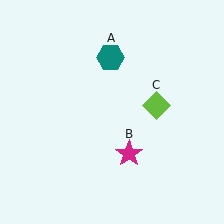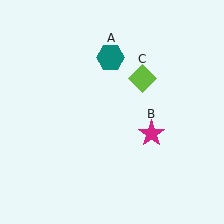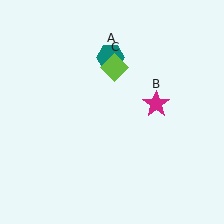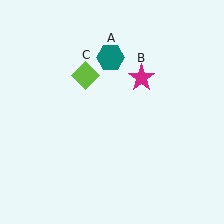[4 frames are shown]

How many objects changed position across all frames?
2 objects changed position: magenta star (object B), lime diamond (object C).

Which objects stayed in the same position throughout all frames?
Teal hexagon (object A) remained stationary.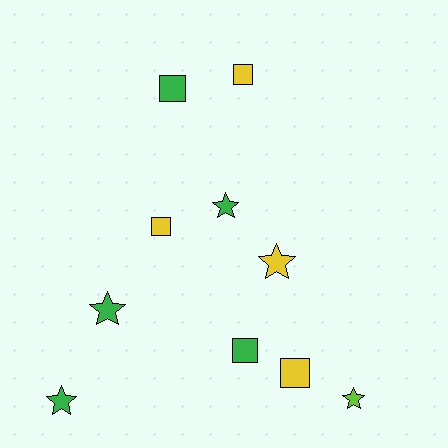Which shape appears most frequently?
Star, with 5 objects.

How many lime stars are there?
There is 1 lime star.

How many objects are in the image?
There are 10 objects.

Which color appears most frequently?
Green, with 5 objects.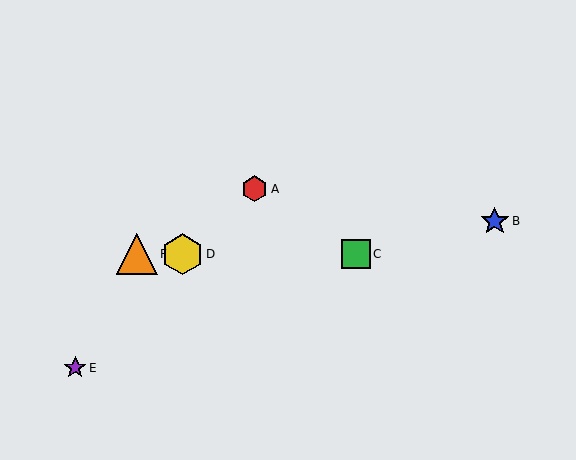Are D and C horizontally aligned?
Yes, both are at y≈254.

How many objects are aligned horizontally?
3 objects (C, D, F) are aligned horizontally.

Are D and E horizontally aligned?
No, D is at y≈254 and E is at y≈368.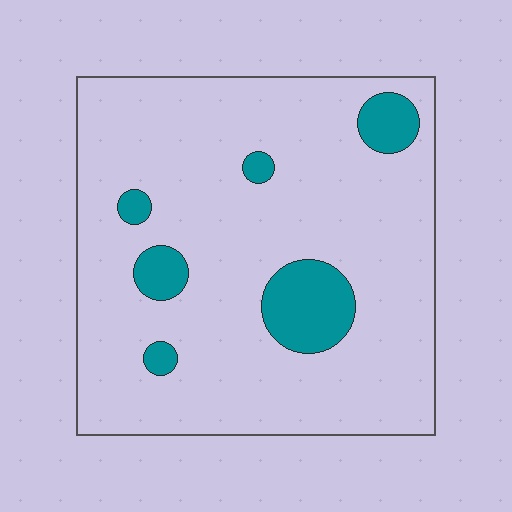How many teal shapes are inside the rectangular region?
6.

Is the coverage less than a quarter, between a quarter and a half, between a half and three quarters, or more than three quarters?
Less than a quarter.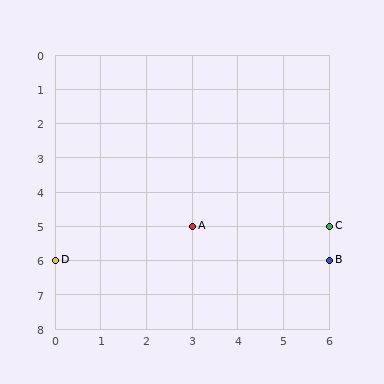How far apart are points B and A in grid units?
Points B and A are 3 columns and 1 row apart (about 3.2 grid units diagonally).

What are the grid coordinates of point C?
Point C is at grid coordinates (6, 5).